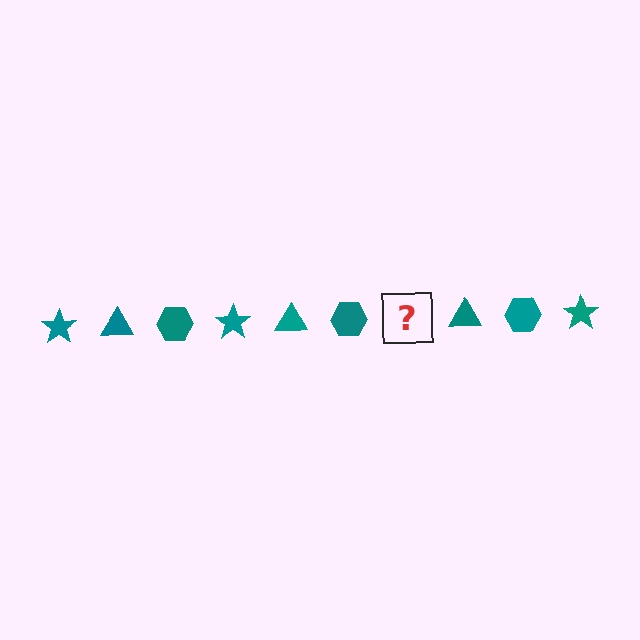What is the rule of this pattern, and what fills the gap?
The rule is that the pattern cycles through star, triangle, hexagon shapes in teal. The gap should be filled with a teal star.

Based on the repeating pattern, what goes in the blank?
The blank should be a teal star.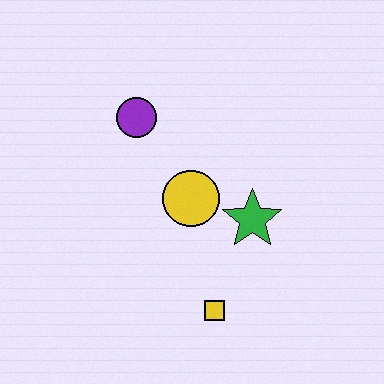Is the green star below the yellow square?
No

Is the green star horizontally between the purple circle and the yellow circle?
No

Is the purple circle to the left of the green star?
Yes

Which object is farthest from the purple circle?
The yellow square is farthest from the purple circle.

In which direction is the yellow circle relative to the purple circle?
The yellow circle is below the purple circle.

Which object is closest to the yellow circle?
The green star is closest to the yellow circle.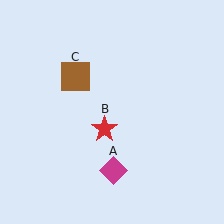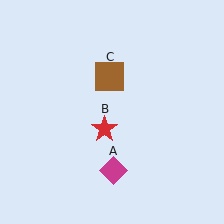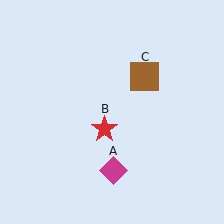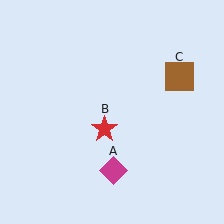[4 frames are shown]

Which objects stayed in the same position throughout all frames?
Magenta diamond (object A) and red star (object B) remained stationary.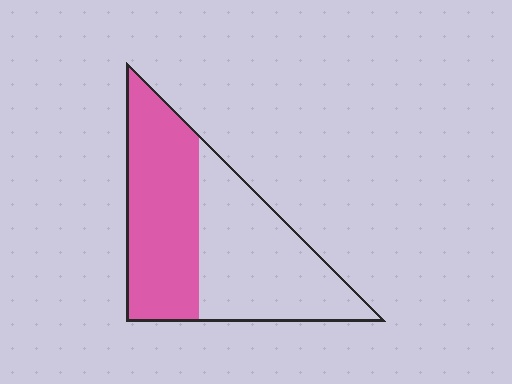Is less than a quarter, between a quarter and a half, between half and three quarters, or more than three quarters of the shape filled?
Between a quarter and a half.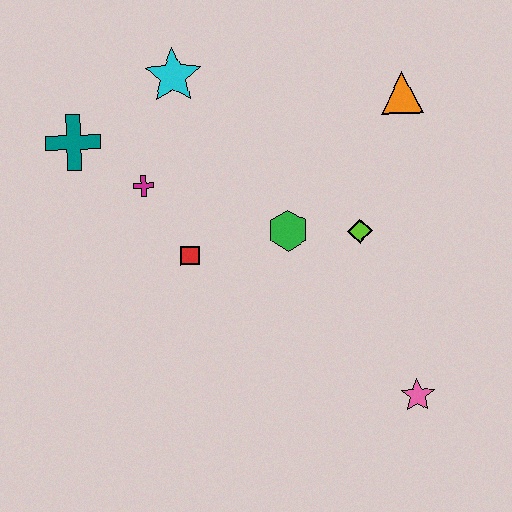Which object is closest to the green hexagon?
The lime diamond is closest to the green hexagon.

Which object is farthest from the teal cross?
The pink star is farthest from the teal cross.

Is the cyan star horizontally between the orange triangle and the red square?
No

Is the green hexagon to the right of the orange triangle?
No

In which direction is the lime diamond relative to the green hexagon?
The lime diamond is to the right of the green hexagon.